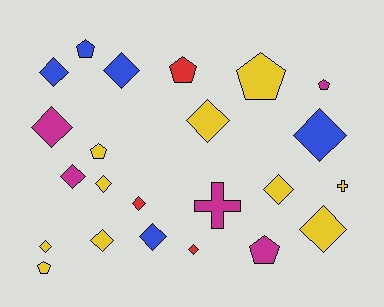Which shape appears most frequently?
Diamond, with 14 objects.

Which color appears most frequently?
Yellow, with 10 objects.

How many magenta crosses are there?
There is 1 magenta cross.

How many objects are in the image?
There are 23 objects.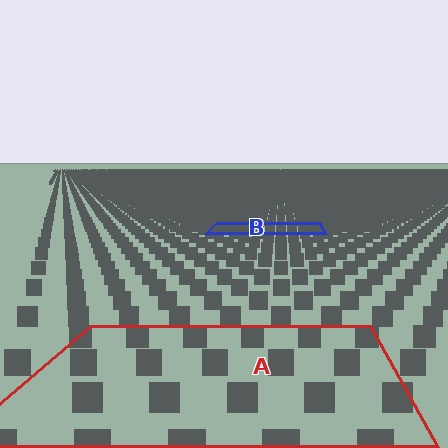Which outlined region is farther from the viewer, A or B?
Region B is farther from the viewer — the texture elements inside it appear smaller and more densely packed.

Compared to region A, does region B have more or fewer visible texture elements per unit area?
Region B has more texture elements per unit area — they are packed more densely because it is farther away.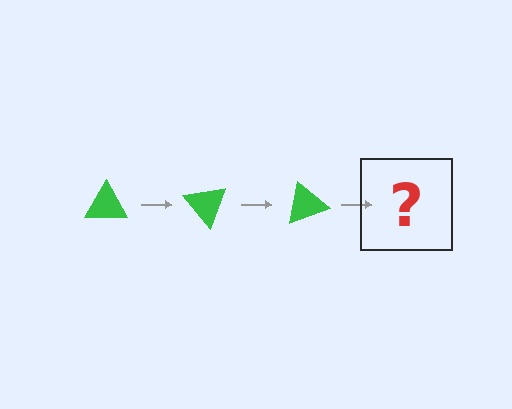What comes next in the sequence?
The next element should be a green triangle rotated 150 degrees.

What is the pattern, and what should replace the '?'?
The pattern is that the triangle rotates 50 degrees each step. The '?' should be a green triangle rotated 150 degrees.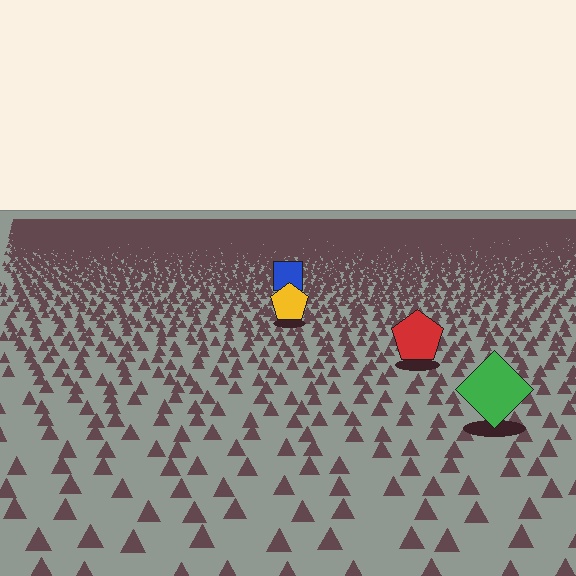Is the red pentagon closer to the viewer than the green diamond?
No. The green diamond is closer — you can tell from the texture gradient: the ground texture is coarser near it.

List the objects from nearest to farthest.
From nearest to farthest: the green diamond, the red pentagon, the yellow pentagon, the blue square.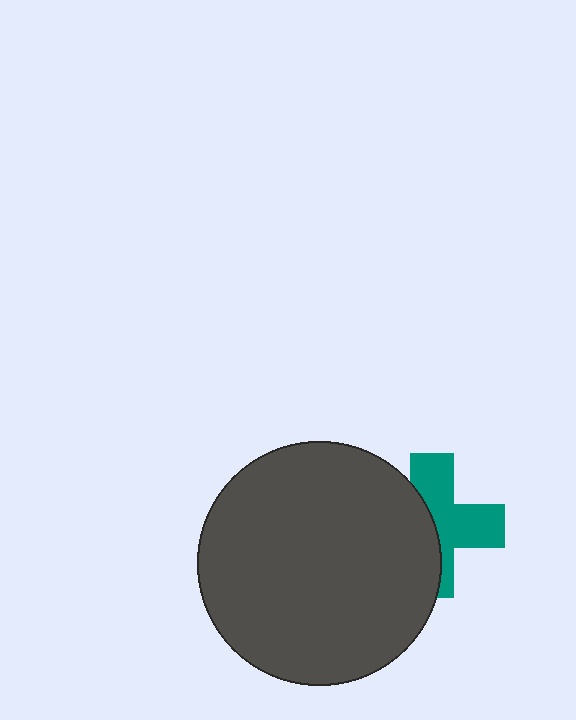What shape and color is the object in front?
The object in front is a dark gray circle.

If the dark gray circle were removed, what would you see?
You would see the complete teal cross.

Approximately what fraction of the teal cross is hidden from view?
Roughly 47% of the teal cross is hidden behind the dark gray circle.